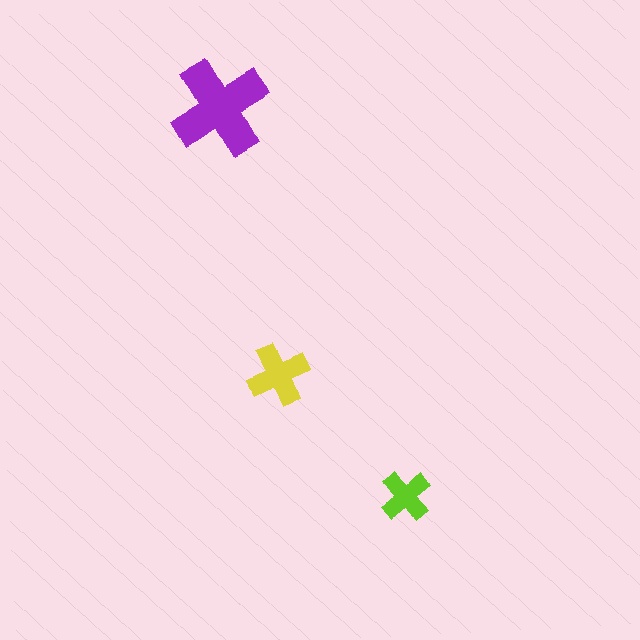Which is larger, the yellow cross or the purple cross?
The purple one.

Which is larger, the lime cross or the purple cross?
The purple one.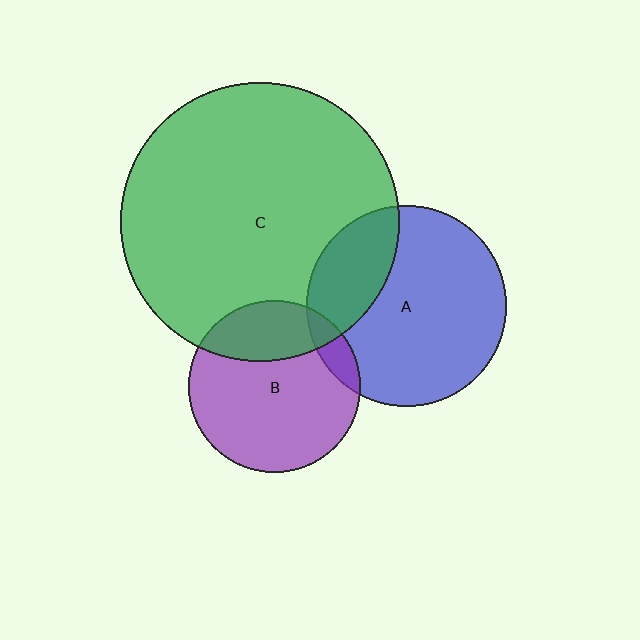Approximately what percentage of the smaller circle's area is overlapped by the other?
Approximately 25%.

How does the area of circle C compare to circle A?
Approximately 1.9 times.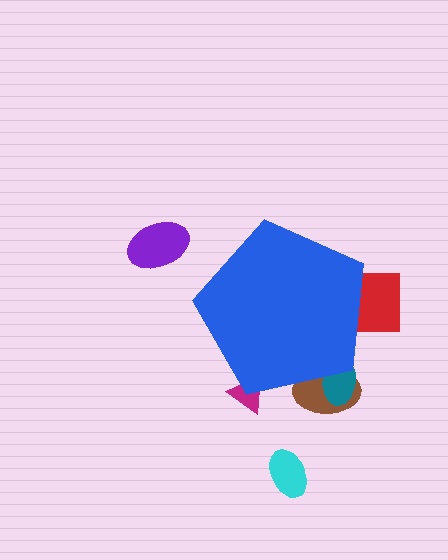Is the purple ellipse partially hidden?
No, the purple ellipse is fully visible.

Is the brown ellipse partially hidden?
Yes, the brown ellipse is partially hidden behind the blue pentagon.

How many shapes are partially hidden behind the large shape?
4 shapes are partially hidden.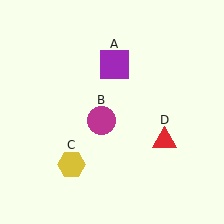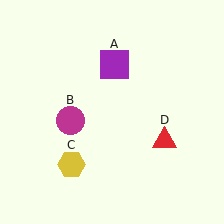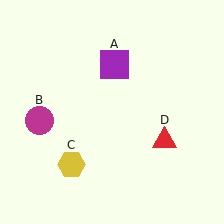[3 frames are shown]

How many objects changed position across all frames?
1 object changed position: magenta circle (object B).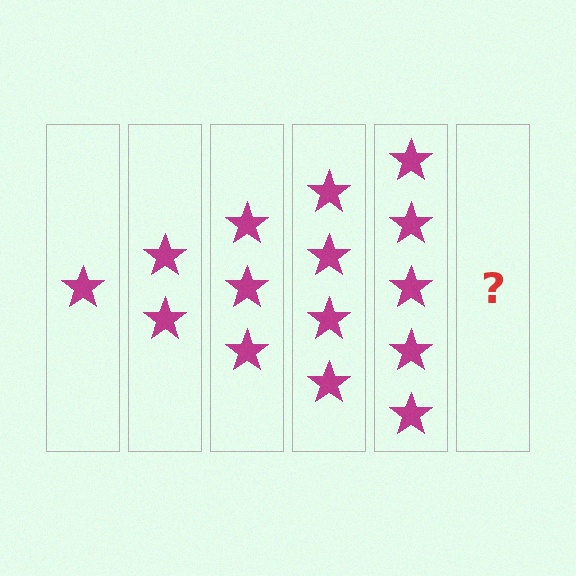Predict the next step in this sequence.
The next step is 6 stars.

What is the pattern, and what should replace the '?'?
The pattern is that each step adds one more star. The '?' should be 6 stars.